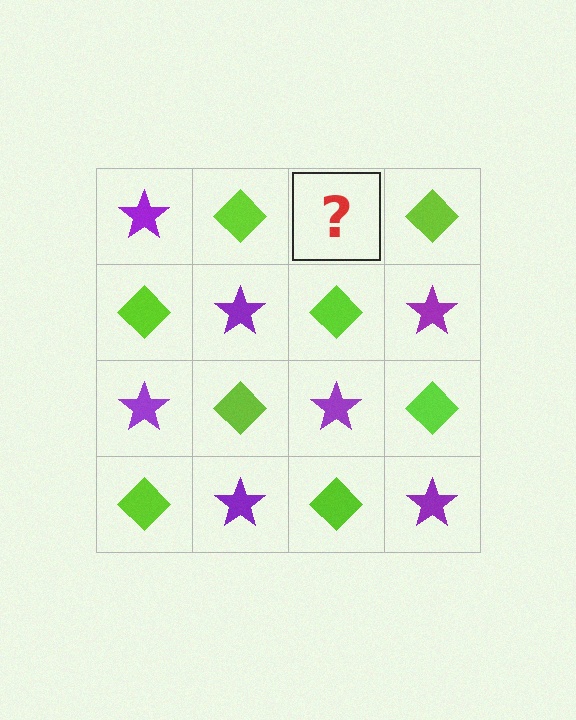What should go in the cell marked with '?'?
The missing cell should contain a purple star.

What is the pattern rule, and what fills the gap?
The rule is that it alternates purple star and lime diamond in a checkerboard pattern. The gap should be filled with a purple star.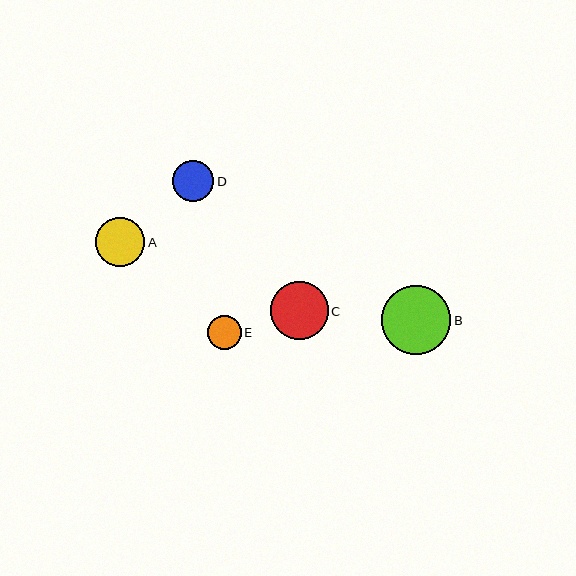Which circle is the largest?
Circle B is the largest with a size of approximately 69 pixels.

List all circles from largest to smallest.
From largest to smallest: B, C, A, D, E.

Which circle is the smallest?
Circle E is the smallest with a size of approximately 34 pixels.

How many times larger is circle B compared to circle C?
Circle B is approximately 1.2 times the size of circle C.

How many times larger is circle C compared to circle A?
Circle C is approximately 1.2 times the size of circle A.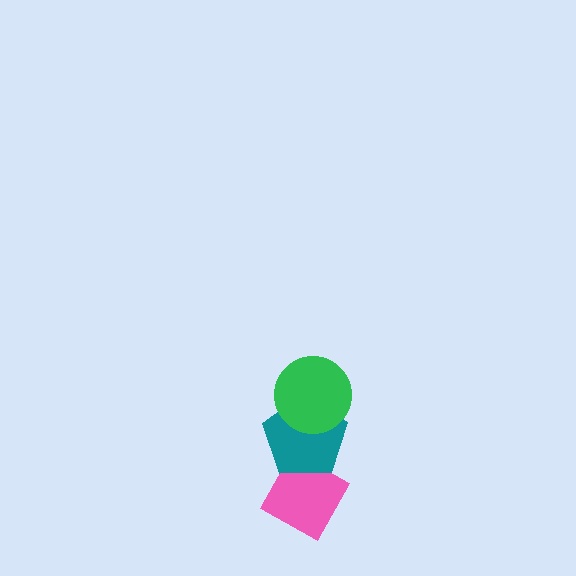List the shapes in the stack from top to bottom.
From top to bottom: the green circle, the teal pentagon, the pink diamond.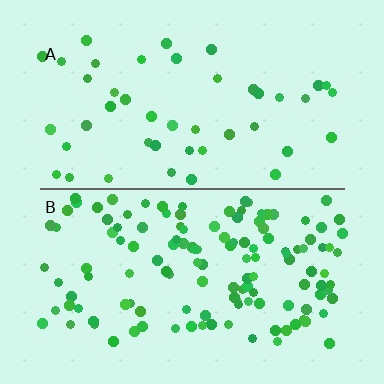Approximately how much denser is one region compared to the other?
Approximately 2.9× — region B over region A.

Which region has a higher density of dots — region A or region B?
B (the bottom).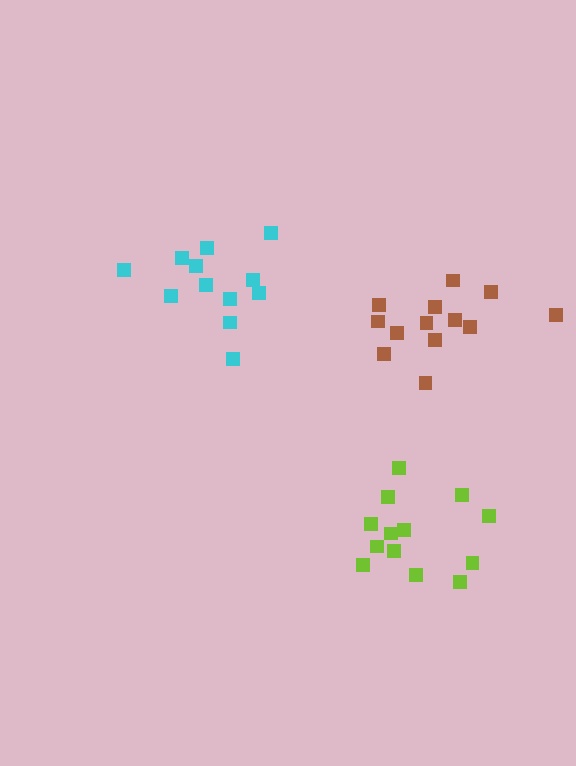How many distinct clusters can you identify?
There are 3 distinct clusters.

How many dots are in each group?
Group 1: 13 dots, Group 2: 12 dots, Group 3: 13 dots (38 total).